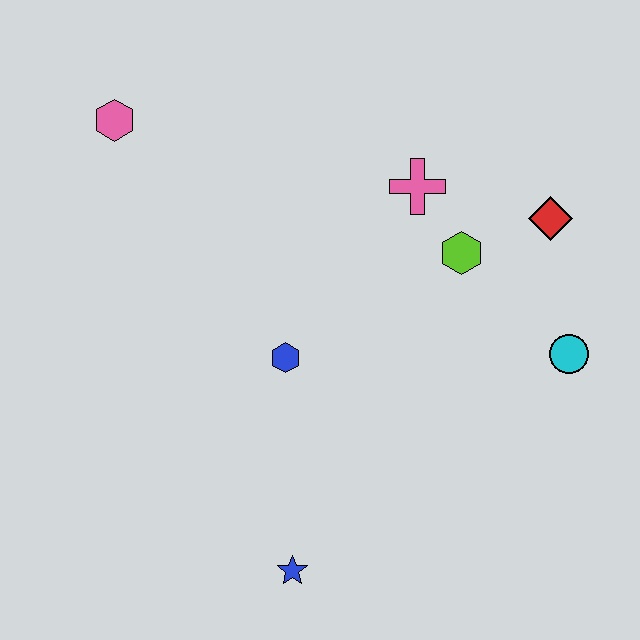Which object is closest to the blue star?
The blue hexagon is closest to the blue star.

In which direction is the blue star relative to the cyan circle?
The blue star is to the left of the cyan circle.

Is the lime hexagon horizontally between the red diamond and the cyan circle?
No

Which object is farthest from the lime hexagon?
The pink hexagon is farthest from the lime hexagon.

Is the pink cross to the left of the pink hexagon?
No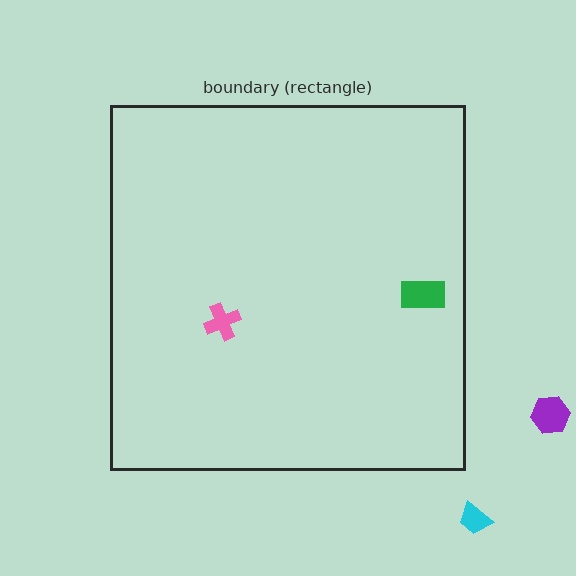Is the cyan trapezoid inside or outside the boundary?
Outside.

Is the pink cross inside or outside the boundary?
Inside.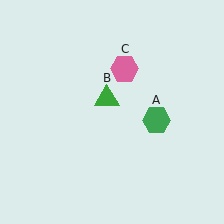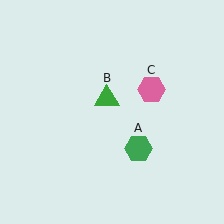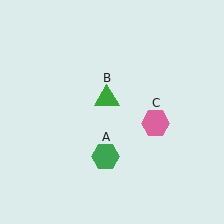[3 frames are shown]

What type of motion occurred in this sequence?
The green hexagon (object A), pink hexagon (object C) rotated clockwise around the center of the scene.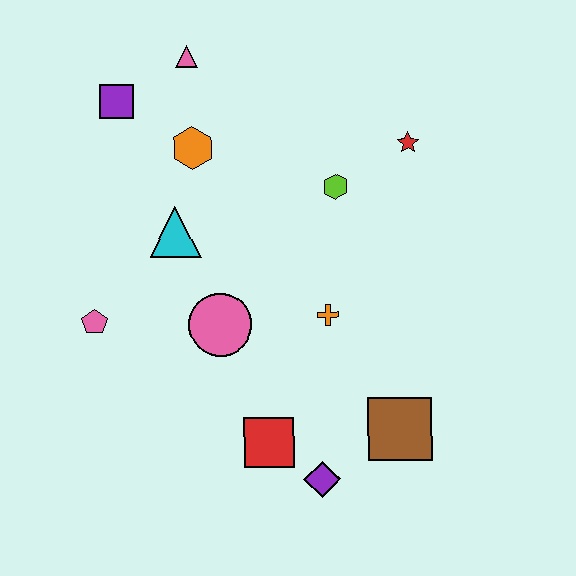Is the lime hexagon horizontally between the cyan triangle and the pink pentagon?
No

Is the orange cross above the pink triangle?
No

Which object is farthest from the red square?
The pink triangle is farthest from the red square.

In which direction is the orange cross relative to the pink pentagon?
The orange cross is to the right of the pink pentagon.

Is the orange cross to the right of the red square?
Yes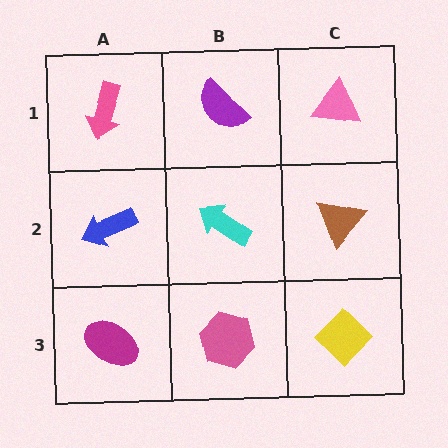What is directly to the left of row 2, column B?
A blue arrow.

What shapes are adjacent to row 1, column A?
A blue arrow (row 2, column A), a purple semicircle (row 1, column B).